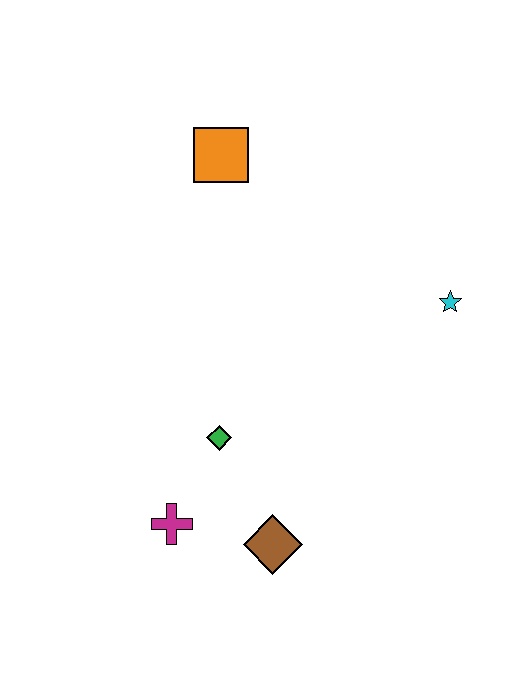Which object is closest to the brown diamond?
The magenta cross is closest to the brown diamond.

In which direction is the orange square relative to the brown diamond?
The orange square is above the brown diamond.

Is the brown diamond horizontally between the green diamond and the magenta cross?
No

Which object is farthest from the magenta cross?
The orange square is farthest from the magenta cross.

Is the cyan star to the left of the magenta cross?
No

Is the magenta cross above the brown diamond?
Yes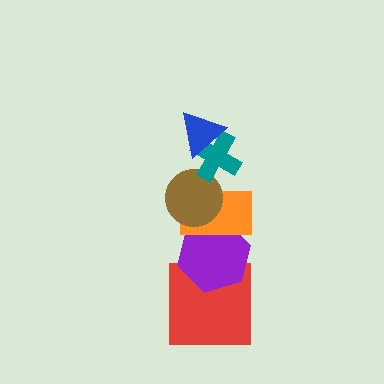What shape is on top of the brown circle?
The teal cross is on top of the brown circle.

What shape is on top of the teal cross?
The blue triangle is on top of the teal cross.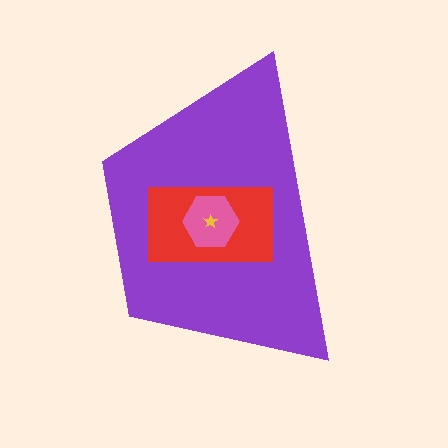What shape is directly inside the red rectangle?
The pink hexagon.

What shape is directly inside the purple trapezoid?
The red rectangle.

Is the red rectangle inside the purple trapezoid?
Yes.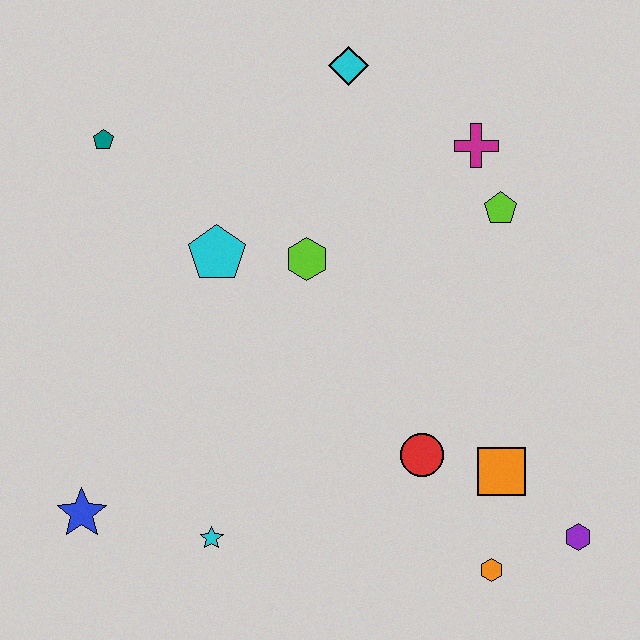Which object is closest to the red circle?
The orange square is closest to the red circle.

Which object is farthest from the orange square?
The teal pentagon is farthest from the orange square.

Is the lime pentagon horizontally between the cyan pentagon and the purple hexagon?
Yes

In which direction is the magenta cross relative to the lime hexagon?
The magenta cross is to the right of the lime hexagon.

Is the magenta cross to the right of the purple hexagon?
No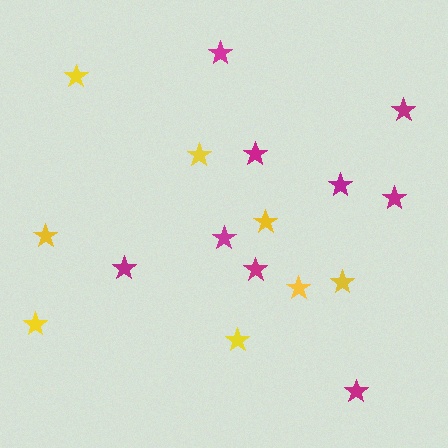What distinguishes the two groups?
There are 2 groups: one group of magenta stars (9) and one group of yellow stars (8).